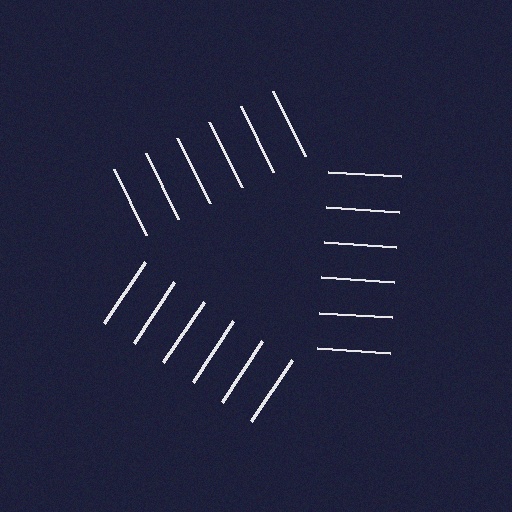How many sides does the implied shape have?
3 sides — the line-ends trace a triangle.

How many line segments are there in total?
18 — 6 along each of the 3 edges.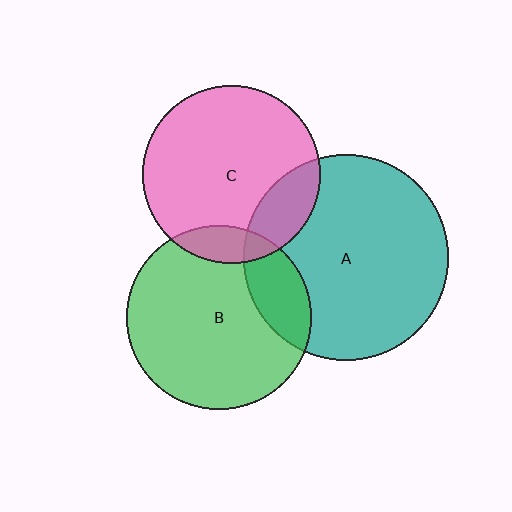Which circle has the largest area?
Circle A (teal).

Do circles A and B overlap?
Yes.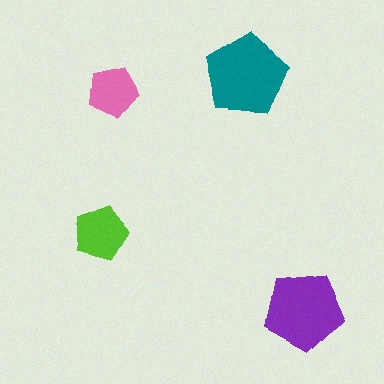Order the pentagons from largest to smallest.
the teal one, the purple one, the lime one, the pink one.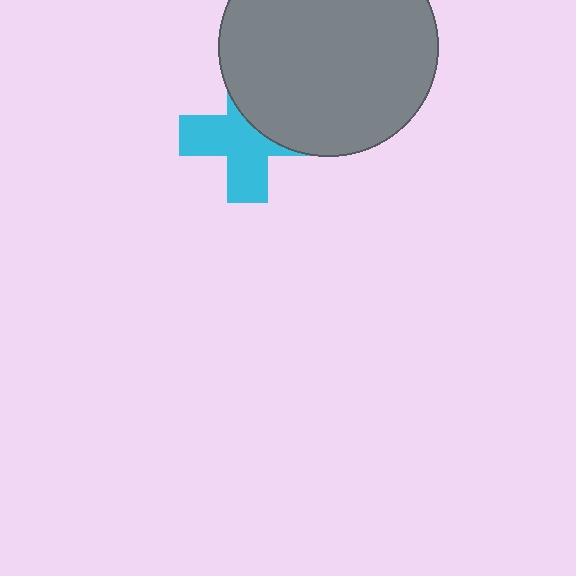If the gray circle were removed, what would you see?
You would see the complete cyan cross.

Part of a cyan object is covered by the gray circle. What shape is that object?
It is a cross.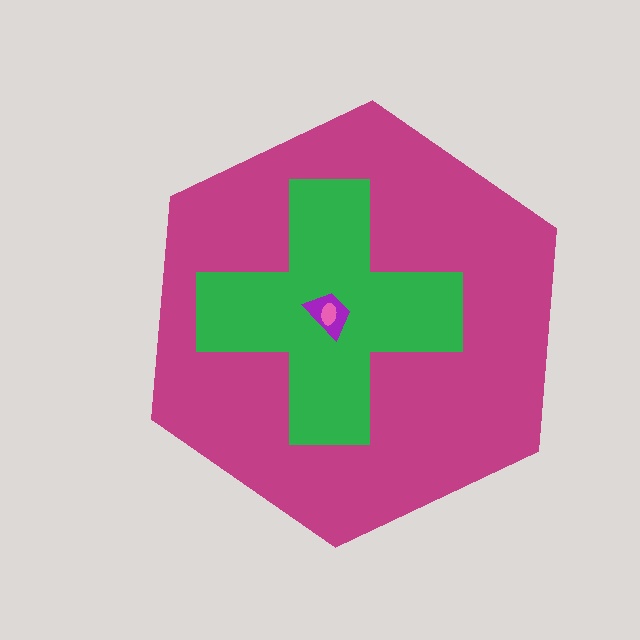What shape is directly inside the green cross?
The purple trapezoid.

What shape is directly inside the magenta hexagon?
The green cross.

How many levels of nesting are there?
4.